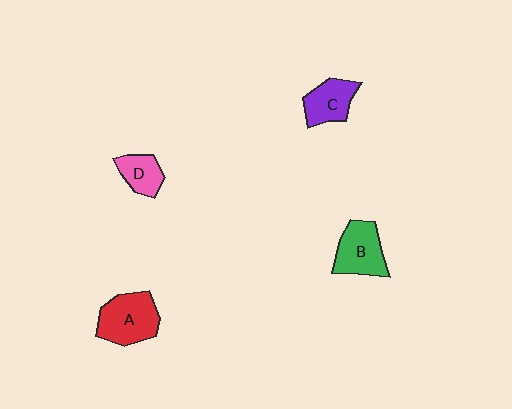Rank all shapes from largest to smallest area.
From largest to smallest: A (red), B (green), C (purple), D (pink).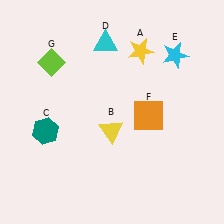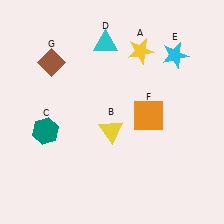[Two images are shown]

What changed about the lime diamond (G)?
In Image 1, G is lime. In Image 2, it changed to brown.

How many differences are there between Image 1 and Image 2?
There is 1 difference between the two images.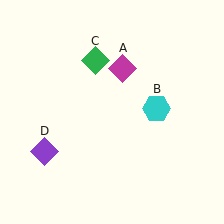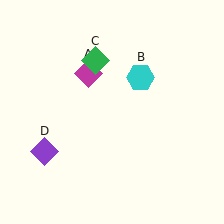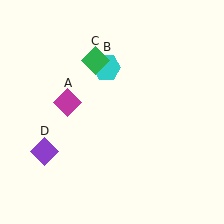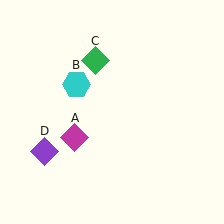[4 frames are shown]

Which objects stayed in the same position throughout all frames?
Green diamond (object C) and purple diamond (object D) remained stationary.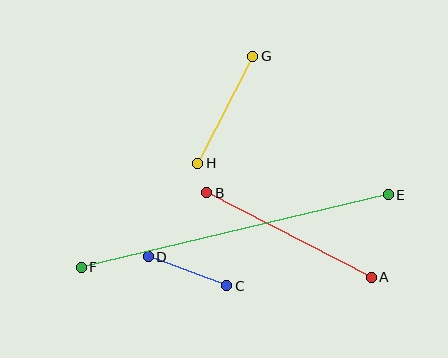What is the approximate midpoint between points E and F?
The midpoint is at approximately (235, 231) pixels.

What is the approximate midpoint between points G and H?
The midpoint is at approximately (225, 110) pixels.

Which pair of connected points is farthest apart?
Points E and F are farthest apart.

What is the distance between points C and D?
The distance is approximately 84 pixels.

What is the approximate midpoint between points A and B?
The midpoint is at approximately (289, 235) pixels.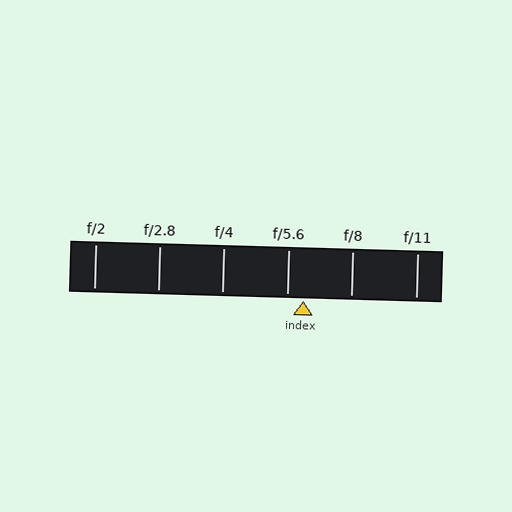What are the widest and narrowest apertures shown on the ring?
The widest aperture shown is f/2 and the narrowest is f/11.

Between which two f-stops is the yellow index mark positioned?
The index mark is between f/5.6 and f/8.